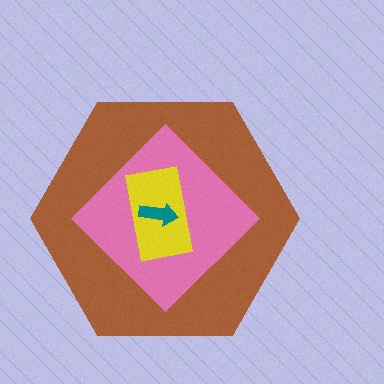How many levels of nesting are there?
4.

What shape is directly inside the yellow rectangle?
The teal arrow.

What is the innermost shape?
The teal arrow.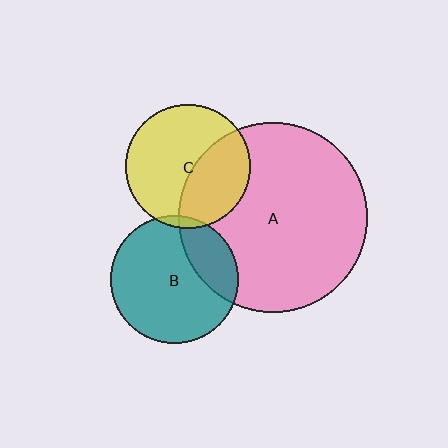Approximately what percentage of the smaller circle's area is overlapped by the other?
Approximately 5%.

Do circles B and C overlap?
Yes.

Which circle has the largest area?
Circle A (pink).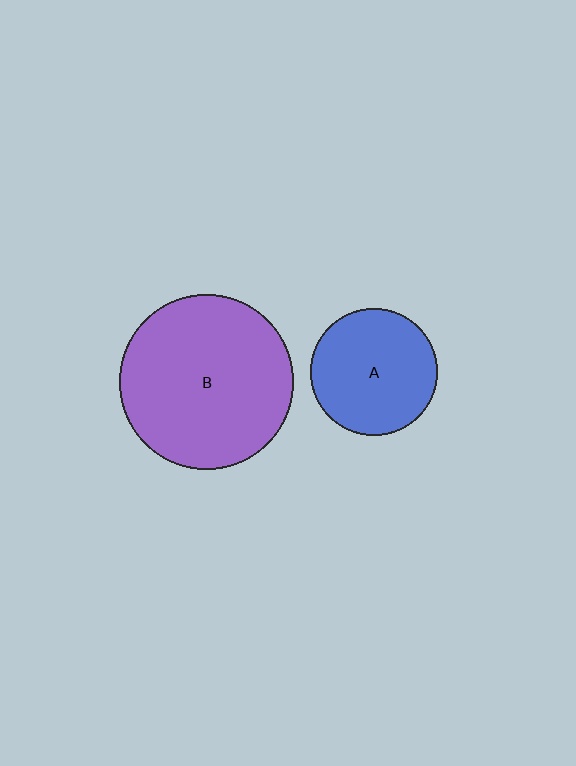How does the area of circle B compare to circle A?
Approximately 1.9 times.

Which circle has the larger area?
Circle B (purple).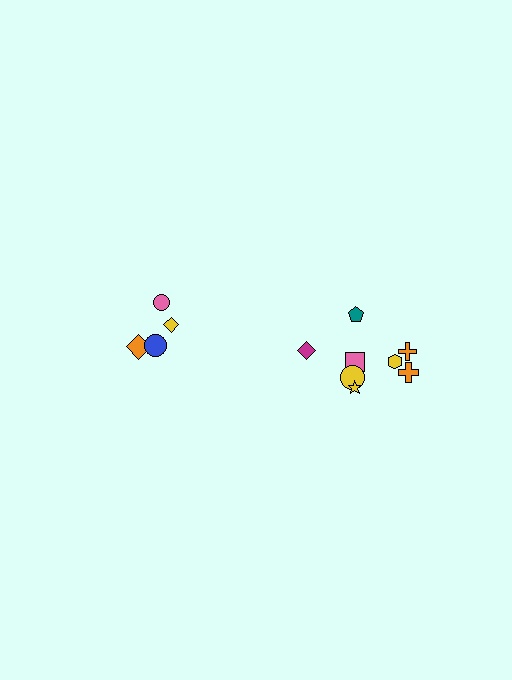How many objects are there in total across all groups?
There are 12 objects.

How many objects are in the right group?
There are 8 objects.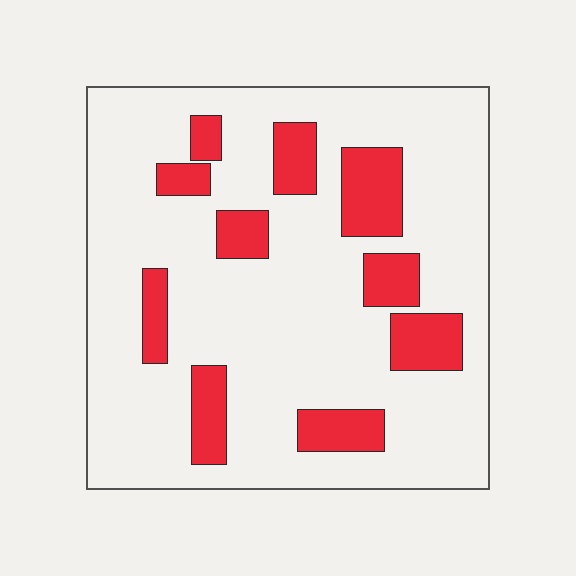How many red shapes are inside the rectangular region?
10.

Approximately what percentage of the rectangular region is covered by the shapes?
Approximately 20%.